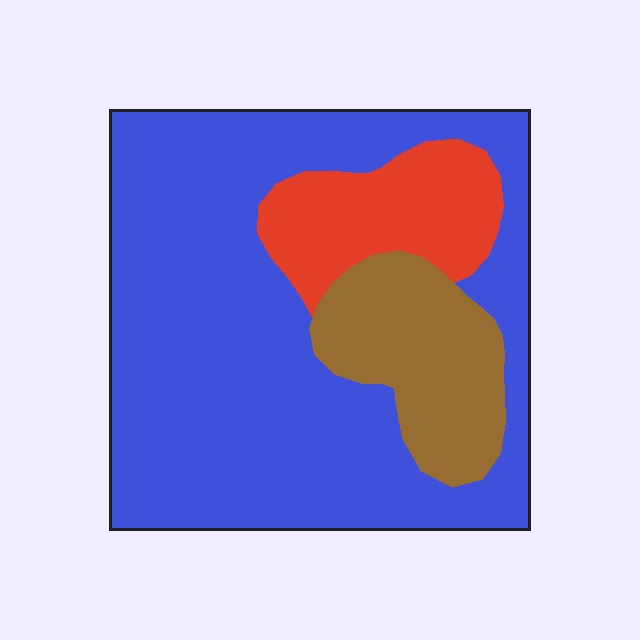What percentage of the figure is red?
Red covers roughly 15% of the figure.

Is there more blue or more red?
Blue.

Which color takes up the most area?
Blue, at roughly 70%.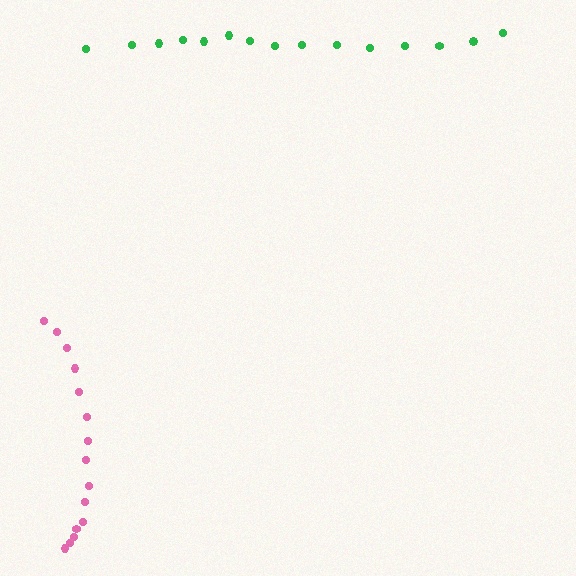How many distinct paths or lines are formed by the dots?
There are 2 distinct paths.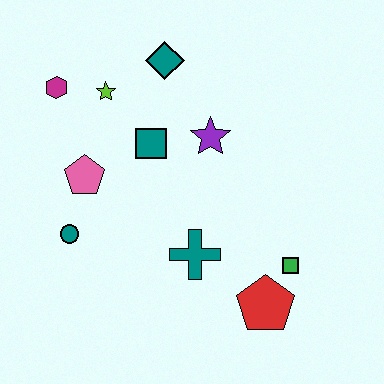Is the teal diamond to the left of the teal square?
No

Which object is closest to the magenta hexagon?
The lime star is closest to the magenta hexagon.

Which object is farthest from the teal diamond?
The red pentagon is farthest from the teal diamond.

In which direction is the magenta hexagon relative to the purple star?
The magenta hexagon is to the left of the purple star.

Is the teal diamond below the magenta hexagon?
No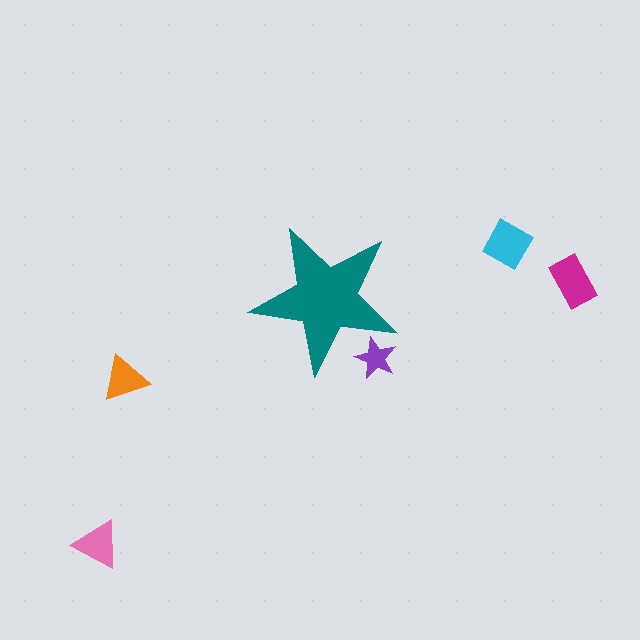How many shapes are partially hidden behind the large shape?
1 shape is partially hidden.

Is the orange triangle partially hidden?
No, the orange triangle is fully visible.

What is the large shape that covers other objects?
A teal star.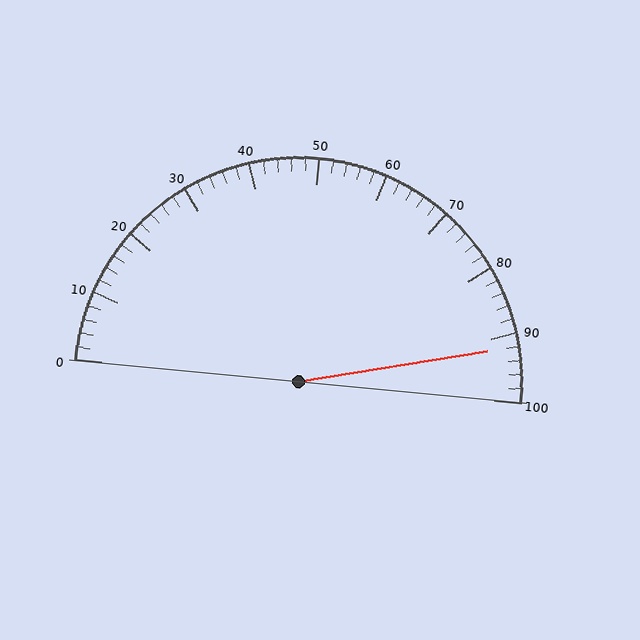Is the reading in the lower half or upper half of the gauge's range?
The reading is in the upper half of the range (0 to 100).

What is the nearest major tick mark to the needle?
The nearest major tick mark is 90.